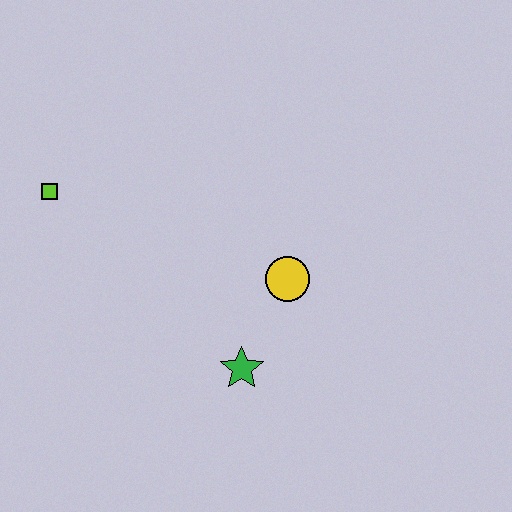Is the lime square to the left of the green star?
Yes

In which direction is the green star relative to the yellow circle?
The green star is below the yellow circle.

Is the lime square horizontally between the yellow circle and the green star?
No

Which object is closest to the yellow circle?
The green star is closest to the yellow circle.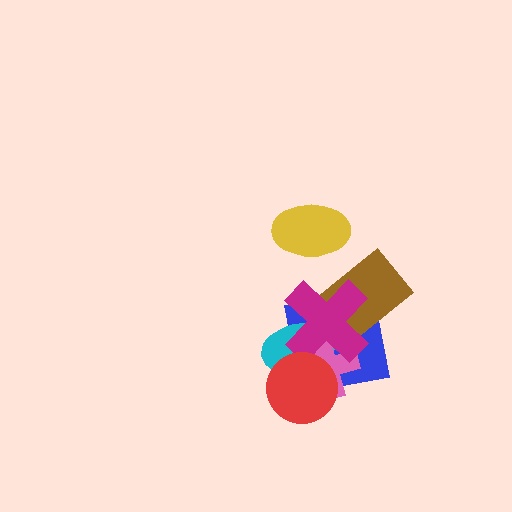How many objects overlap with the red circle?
4 objects overlap with the red circle.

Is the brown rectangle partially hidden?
Yes, it is partially covered by another shape.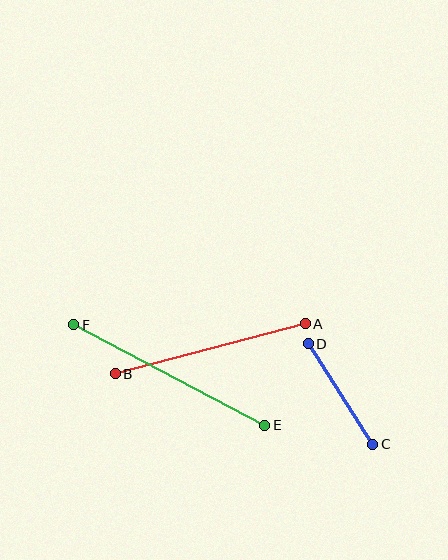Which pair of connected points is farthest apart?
Points E and F are farthest apart.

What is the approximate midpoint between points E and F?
The midpoint is at approximately (169, 375) pixels.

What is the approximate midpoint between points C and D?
The midpoint is at approximately (341, 394) pixels.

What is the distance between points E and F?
The distance is approximately 216 pixels.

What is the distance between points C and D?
The distance is approximately 119 pixels.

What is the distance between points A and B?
The distance is approximately 196 pixels.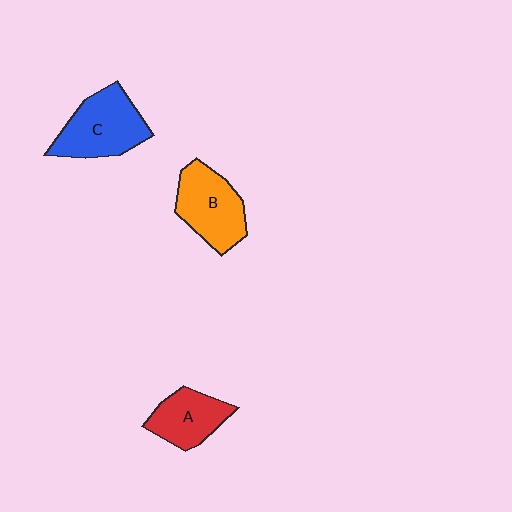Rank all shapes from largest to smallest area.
From largest to smallest: C (blue), B (orange), A (red).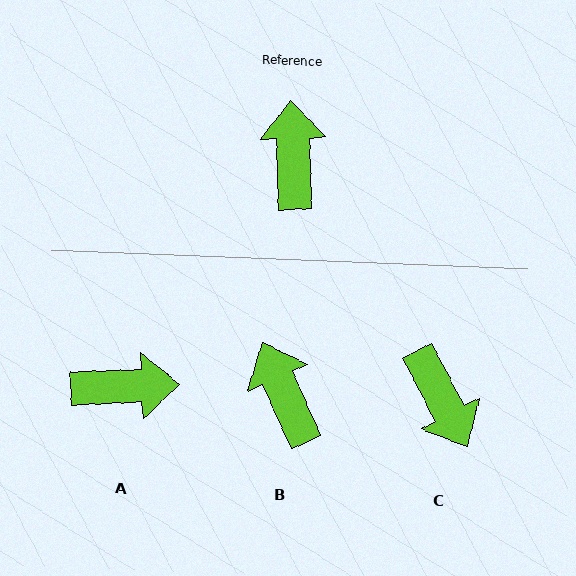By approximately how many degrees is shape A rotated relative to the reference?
Approximately 90 degrees clockwise.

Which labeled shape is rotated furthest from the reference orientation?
C, about 155 degrees away.